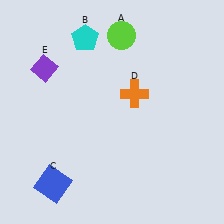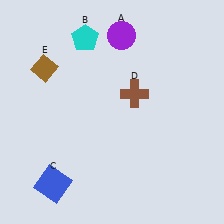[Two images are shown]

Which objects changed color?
A changed from lime to purple. D changed from orange to brown. E changed from purple to brown.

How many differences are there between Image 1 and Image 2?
There are 3 differences between the two images.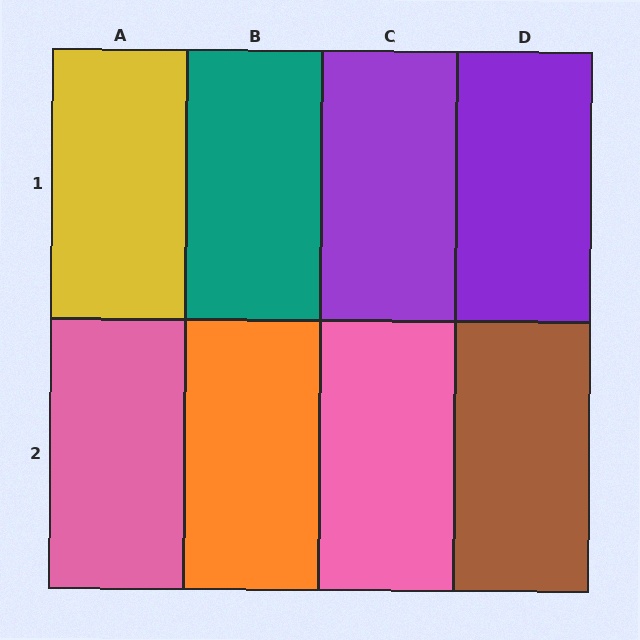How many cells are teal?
1 cell is teal.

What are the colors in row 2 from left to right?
Pink, orange, pink, brown.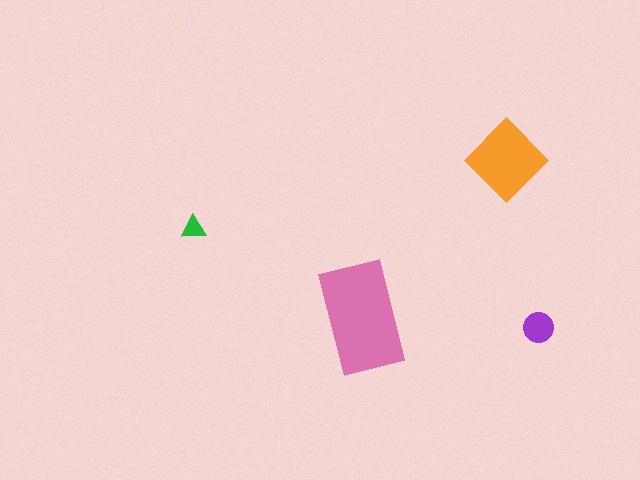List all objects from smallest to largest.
The green triangle, the purple circle, the orange diamond, the pink rectangle.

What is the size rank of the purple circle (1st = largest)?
3rd.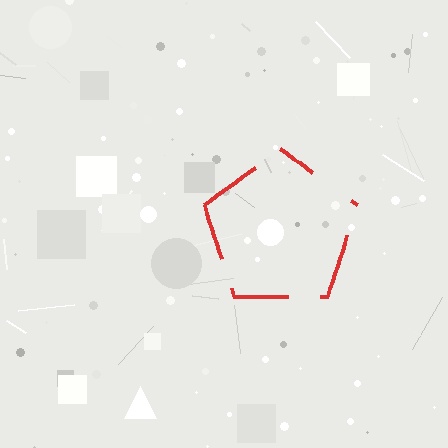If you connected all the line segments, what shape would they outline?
They would outline a pentagon.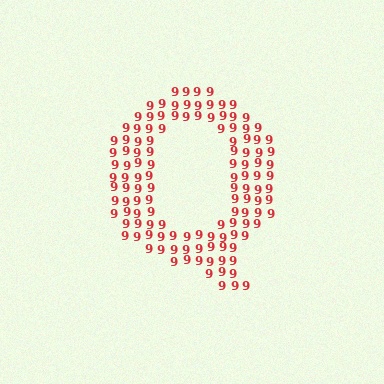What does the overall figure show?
The overall figure shows the letter Q.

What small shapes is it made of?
It is made of small digit 9's.